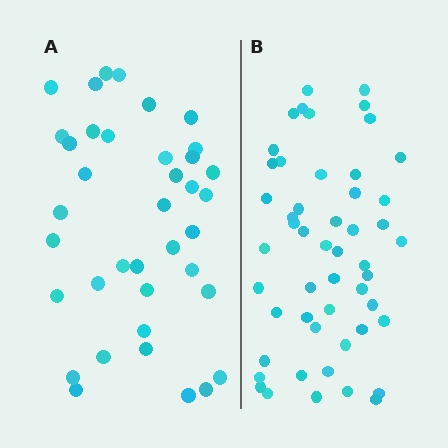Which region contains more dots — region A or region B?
Region B (the right region) has more dots.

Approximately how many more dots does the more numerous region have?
Region B has approximately 15 more dots than region A.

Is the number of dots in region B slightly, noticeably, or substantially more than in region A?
Region B has noticeably more, but not dramatically so. The ratio is roughly 1.3 to 1.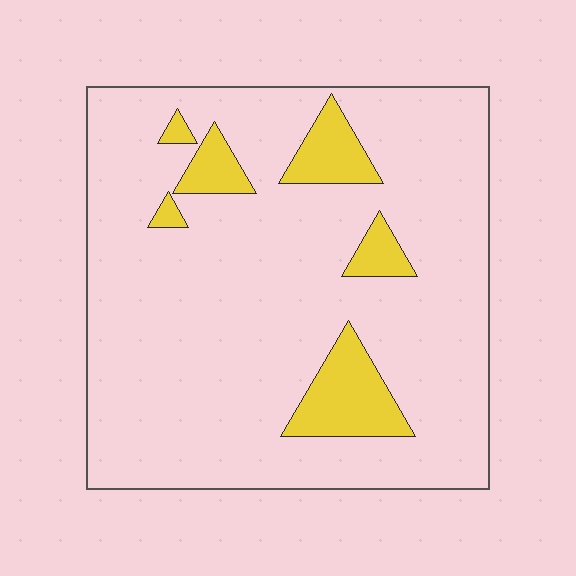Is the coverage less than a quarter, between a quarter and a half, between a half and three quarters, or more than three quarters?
Less than a quarter.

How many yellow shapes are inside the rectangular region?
6.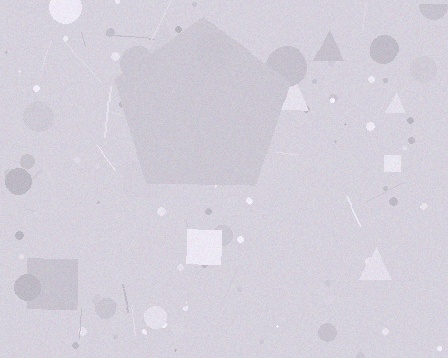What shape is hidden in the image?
A pentagon is hidden in the image.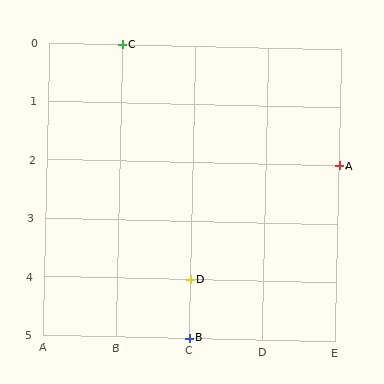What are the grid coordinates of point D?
Point D is at grid coordinates (C, 4).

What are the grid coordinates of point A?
Point A is at grid coordinates (E, 2).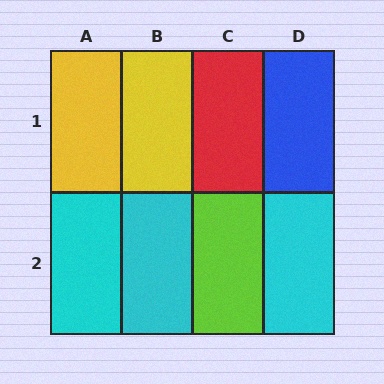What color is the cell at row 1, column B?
Yellow.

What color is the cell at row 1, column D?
Blue.